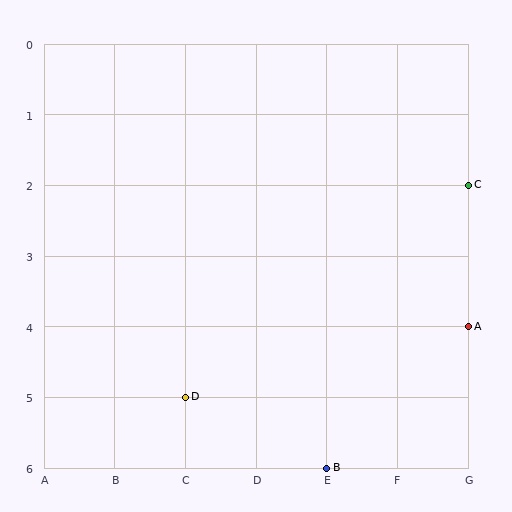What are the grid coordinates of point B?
Point B is at grid coordinates (E, 6).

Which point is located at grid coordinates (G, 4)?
Point A is at (G, 4).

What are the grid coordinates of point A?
Point A is at grid coordinates (G, 4).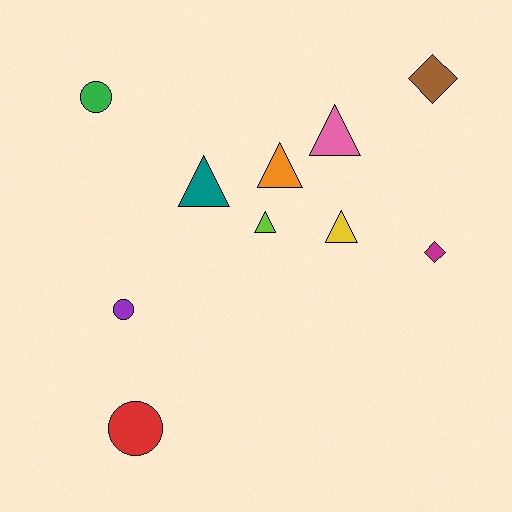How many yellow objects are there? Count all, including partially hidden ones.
There is 1 yellow object.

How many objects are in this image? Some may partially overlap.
There are 10 objects.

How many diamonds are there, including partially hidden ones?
There are 2 diamonds.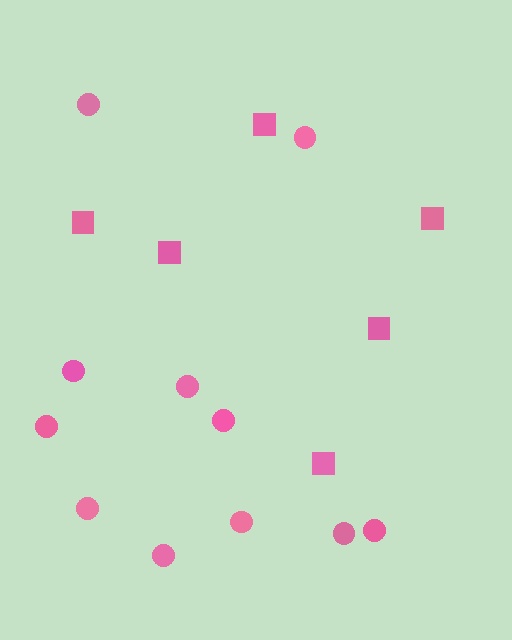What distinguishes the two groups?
There are 2 groups: one group of circles (11) and one group of squares (6).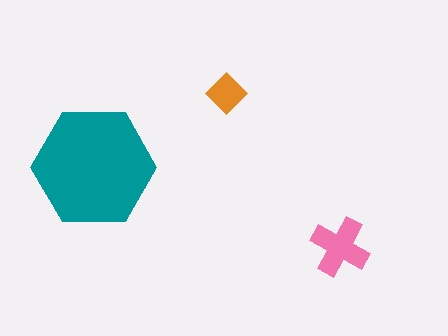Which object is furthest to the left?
The teal hexagon is leftmost.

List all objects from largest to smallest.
The teal hexagon, the pink cross, the orange diamond.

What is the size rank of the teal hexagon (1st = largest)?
1st.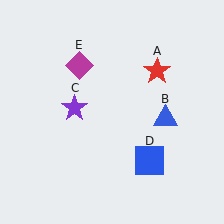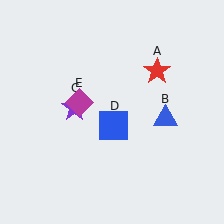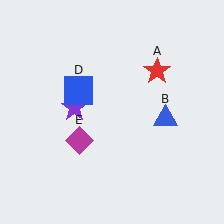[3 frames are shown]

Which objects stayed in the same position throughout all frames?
Red star (object A) and blue triangle (object B) and purple star (object C) remained stationary.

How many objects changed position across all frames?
2 objects changed position: blue square (object D), magenta diamond (object E).